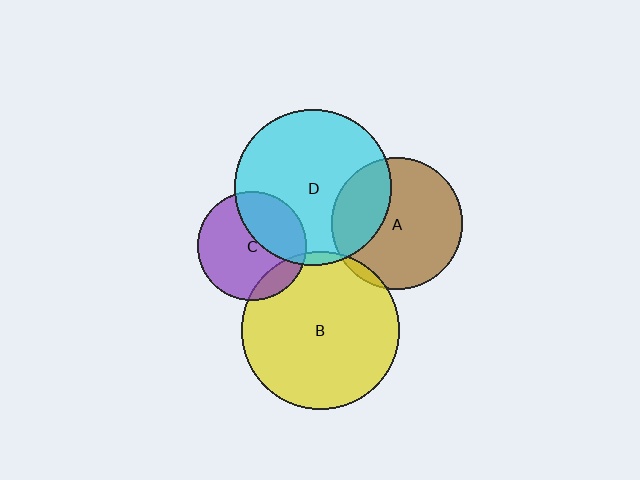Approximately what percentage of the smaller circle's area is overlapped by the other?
Approximately 35%.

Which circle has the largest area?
Circle B (yellow).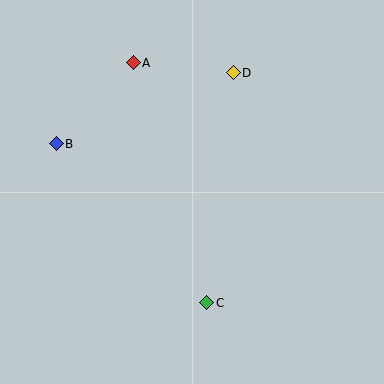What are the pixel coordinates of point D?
Point D is at (233, 73).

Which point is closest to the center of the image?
Point C at (207, 303) is closest to the center.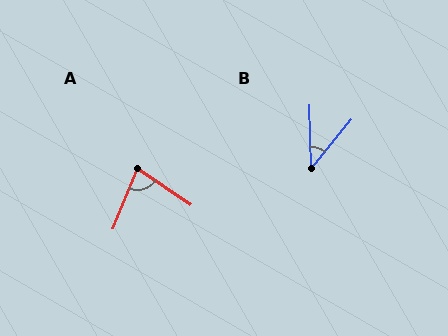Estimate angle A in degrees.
Approximately 78 degrees.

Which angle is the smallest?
B, at approximately 40 degrees.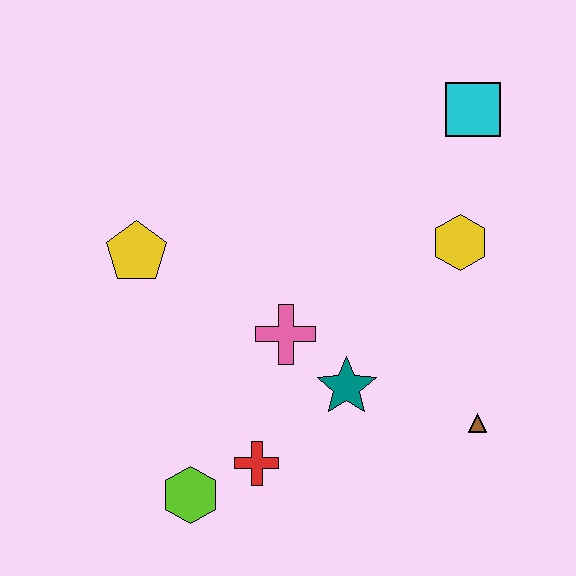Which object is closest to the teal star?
The pink cross is closest to the teal star.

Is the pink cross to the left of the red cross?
No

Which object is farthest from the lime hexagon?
The cyan square is farthest from the lime hexagon.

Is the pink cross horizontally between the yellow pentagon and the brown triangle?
Yes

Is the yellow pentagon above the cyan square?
No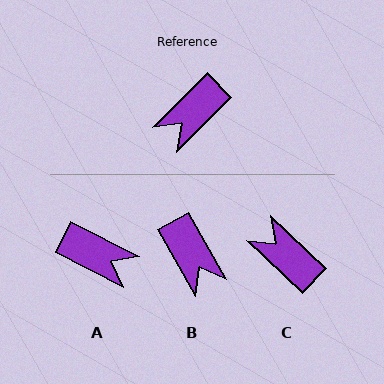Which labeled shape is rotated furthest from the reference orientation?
A, about 108 degrees away.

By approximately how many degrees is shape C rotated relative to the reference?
Approximately 89 degrees clockwise.